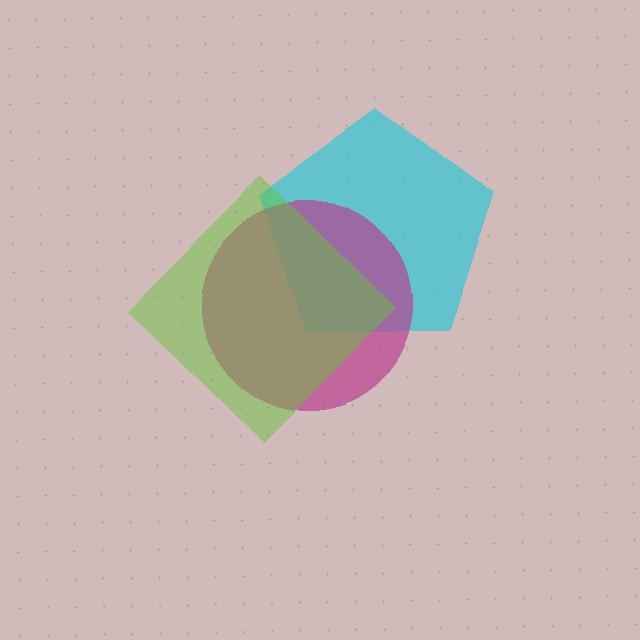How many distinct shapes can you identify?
There are 3 distinct shapes: a cyan pentagon, a magenta circle, a lime diamond.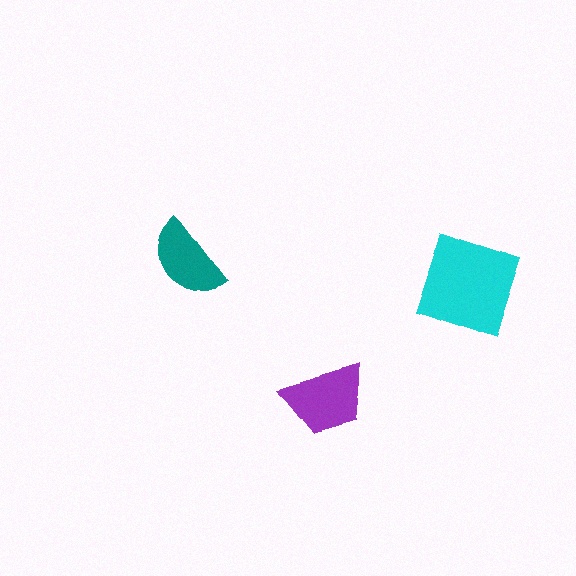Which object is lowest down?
The purple trapezoid is bottommost.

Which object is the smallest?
The teal semicircle.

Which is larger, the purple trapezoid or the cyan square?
The cyan square.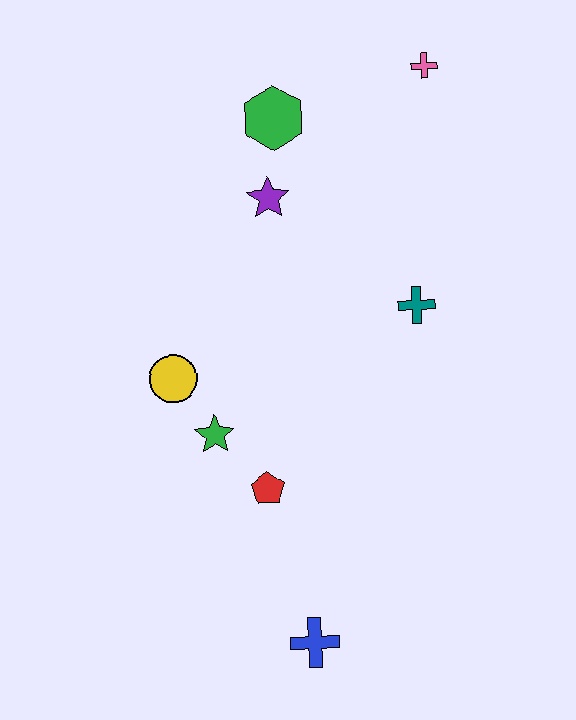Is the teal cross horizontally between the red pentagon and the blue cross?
No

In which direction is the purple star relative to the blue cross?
The purple star is above the blue cross.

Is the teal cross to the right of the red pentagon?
Yes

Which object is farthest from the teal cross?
The blue cross is farthest from the teal cross.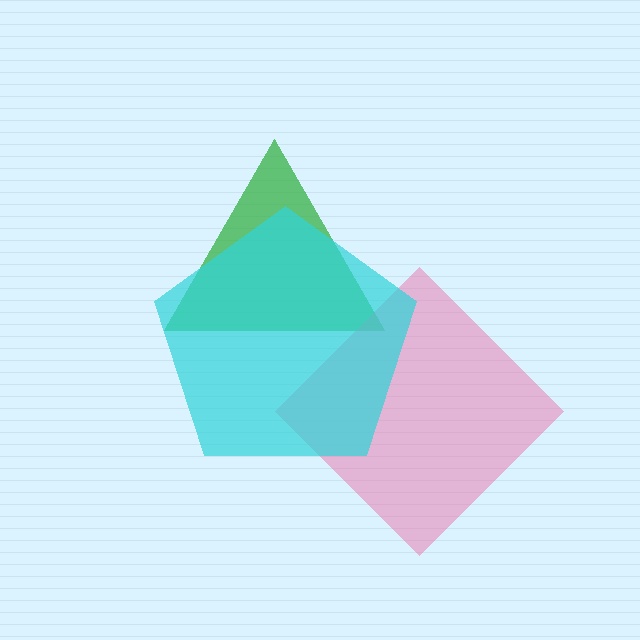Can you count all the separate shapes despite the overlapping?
Yes, there are 3 separate shapes.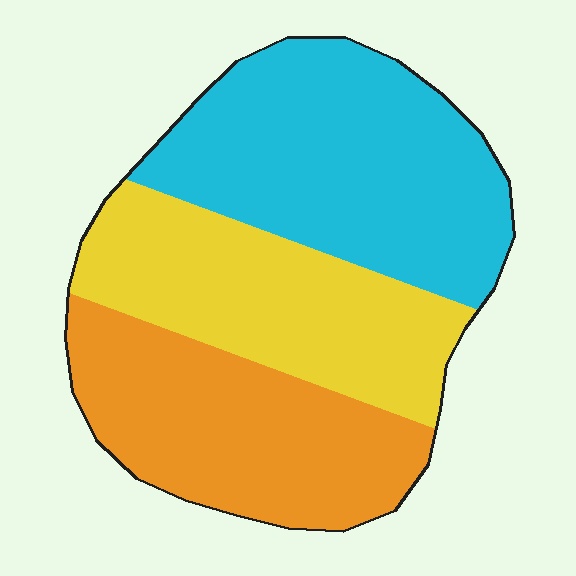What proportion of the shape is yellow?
Yellow covers roughly 30% of the shape.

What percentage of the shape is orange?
Orange takes up between a quarter and a half of the shape.